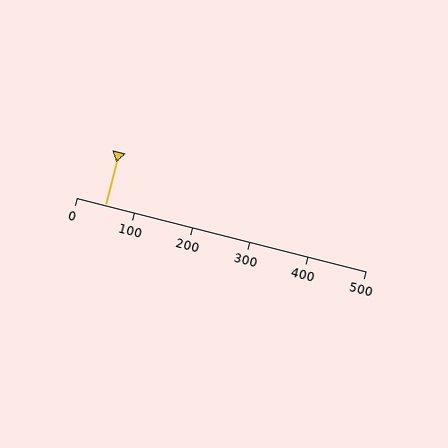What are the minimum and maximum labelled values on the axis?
The axis runs from 0 to 500.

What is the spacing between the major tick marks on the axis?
The major ticks are spaced 100 apart.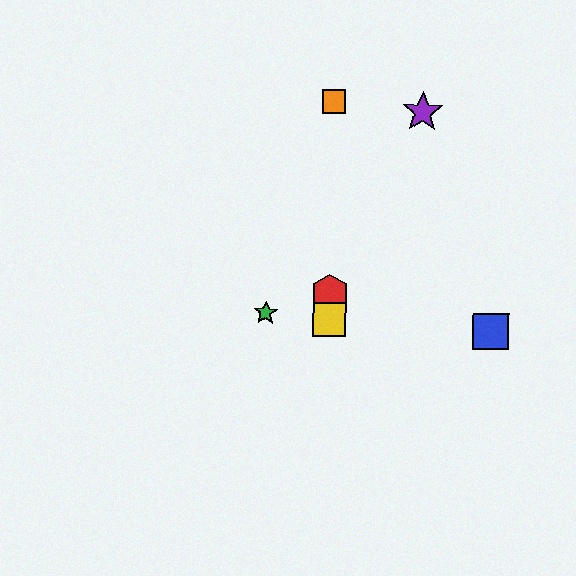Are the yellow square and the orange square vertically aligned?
Yes, both are at x≈329.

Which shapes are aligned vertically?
The red hexagon, the yellow square, the orange square are aligned vertically.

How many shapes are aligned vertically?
3 shapes (the red hexagon, the yellow square, the orange square) are aligned vertically.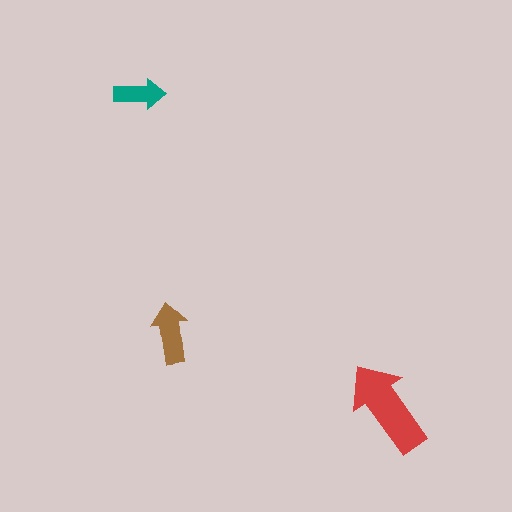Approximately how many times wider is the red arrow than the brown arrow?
About 1.5 times wider.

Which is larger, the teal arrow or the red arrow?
The red one.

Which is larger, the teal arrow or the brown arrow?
The brown one.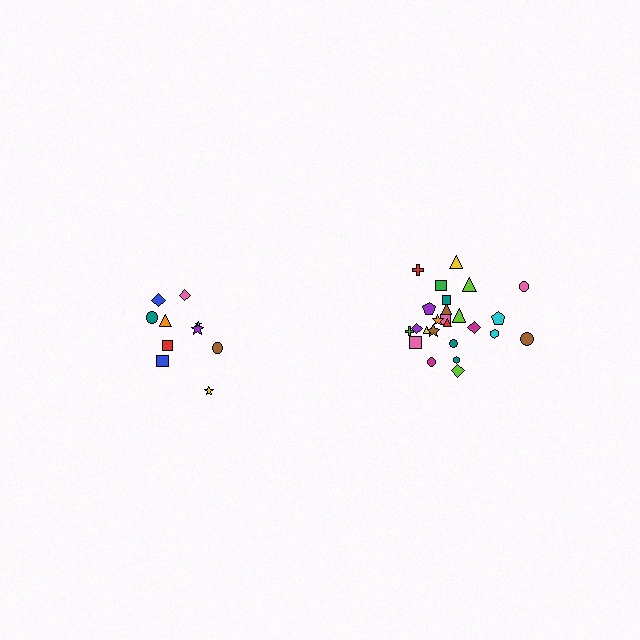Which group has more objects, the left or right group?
The right group.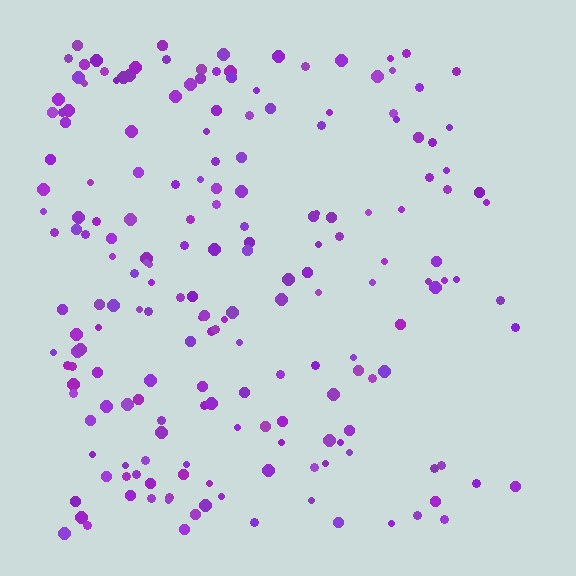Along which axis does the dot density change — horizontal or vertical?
Horizontal.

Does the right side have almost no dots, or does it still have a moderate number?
Still a moderate number, just noticeably fewer than the left.